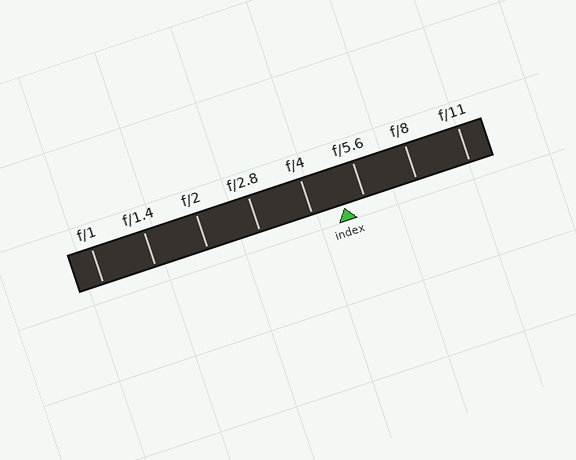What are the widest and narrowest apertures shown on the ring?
The widest aperture shown is f/1 and the narrowest is f/11.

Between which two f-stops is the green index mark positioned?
The index mark is between f/4 and f/5.6.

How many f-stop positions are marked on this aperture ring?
There are 8 f-stop positions marked.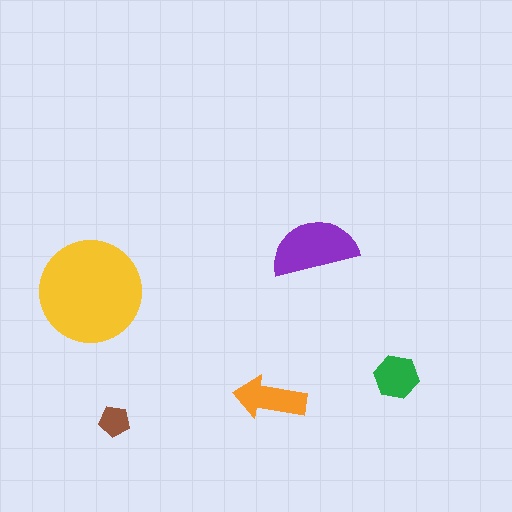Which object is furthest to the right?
The green hexagon is rightmost.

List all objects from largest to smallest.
The yellow circle, the purple semicircle, the orange arrow, the green hexagon, the brown pentagon.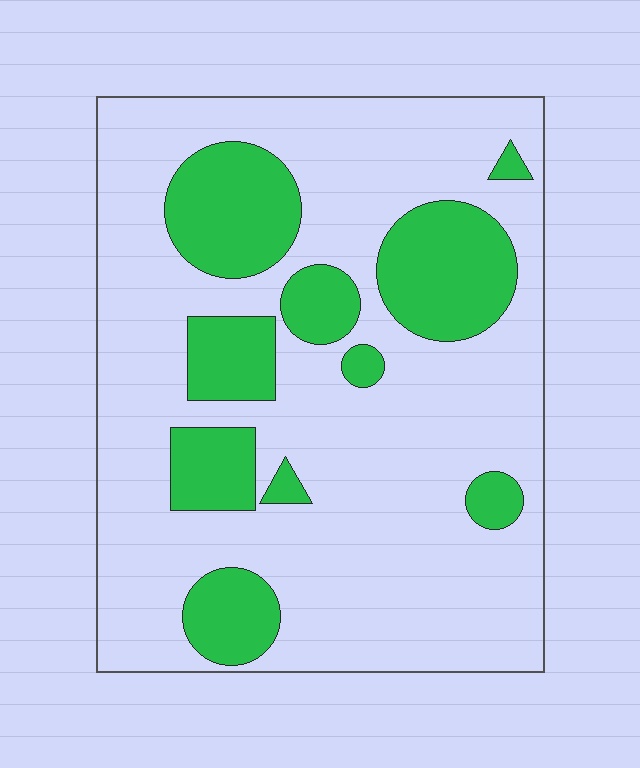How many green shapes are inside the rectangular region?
10.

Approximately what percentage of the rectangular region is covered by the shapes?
Approximately 25%.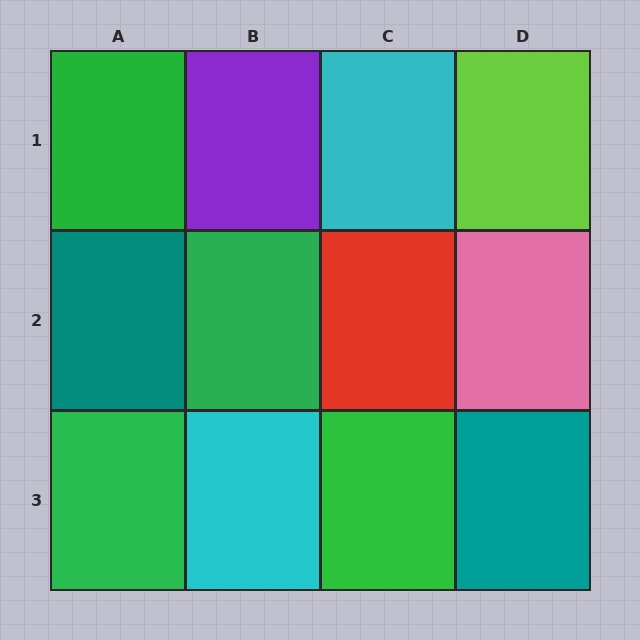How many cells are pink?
1 cell is pink.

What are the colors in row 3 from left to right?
Green, cyan, green, teal.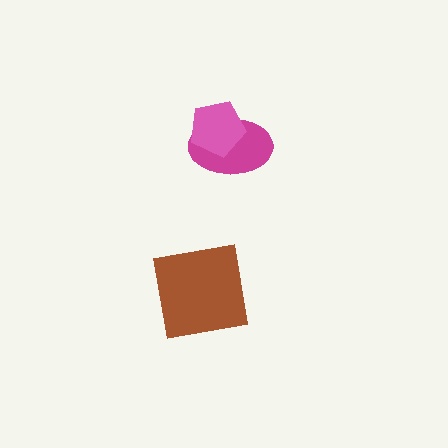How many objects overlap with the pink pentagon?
1 object overlaps with the pink pentagon.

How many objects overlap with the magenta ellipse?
1 object overlaps with the magenta ellipse.